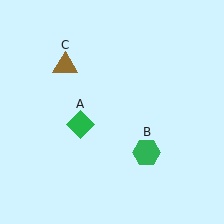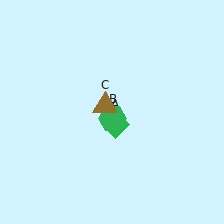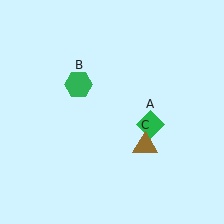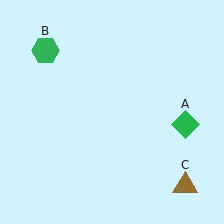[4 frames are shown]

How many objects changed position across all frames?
3 objects changed position: green diamond (object A), green hexagon (object B), brown triangle (object C).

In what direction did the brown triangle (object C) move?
The brown triangle (object C) moved down and to the right.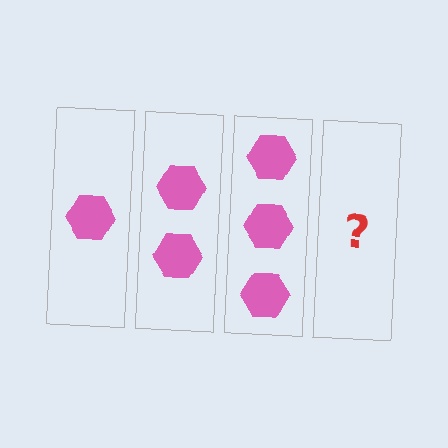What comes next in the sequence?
The next element should be 4 hexagons.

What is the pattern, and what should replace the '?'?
The pattern is that each step adds one more hexagon. The '?' should be 4 hexagons.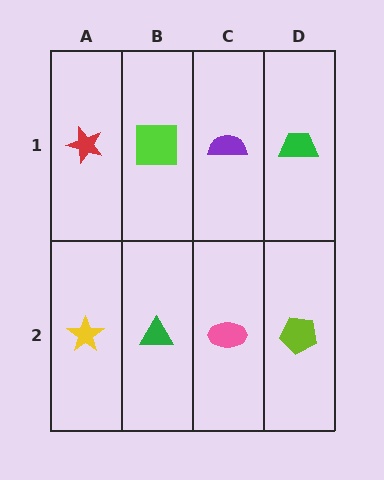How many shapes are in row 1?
4 shapes.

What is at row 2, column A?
A yellow star.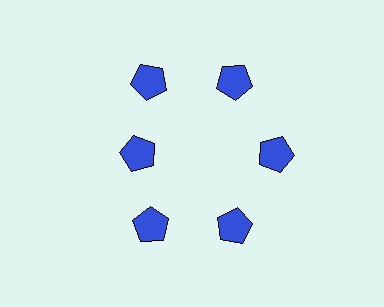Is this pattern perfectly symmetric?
No. The 6 blue pentagons are arranged in a ring, but one element near the 9 o'clock position is pulled inward toward the center, breaking the 6-fold rotational symmetry.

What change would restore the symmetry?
The symmetry would be restored by moving it outward, back onto the ring so that all 6 pentagons sit at equal angles and equal distance from the center.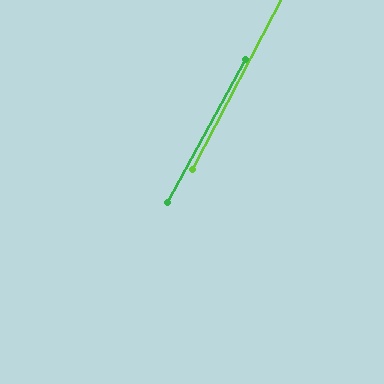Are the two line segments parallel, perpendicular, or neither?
Parallel — their directions differ by only 1.3°.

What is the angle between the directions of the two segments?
Approximately 1 degree.